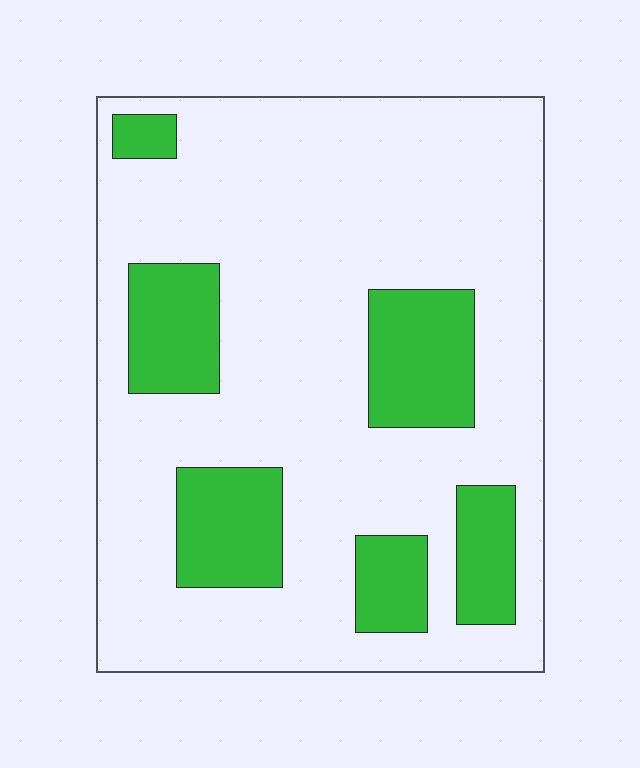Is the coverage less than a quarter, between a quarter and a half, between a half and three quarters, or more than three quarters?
Less than a quarter.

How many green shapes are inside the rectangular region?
6.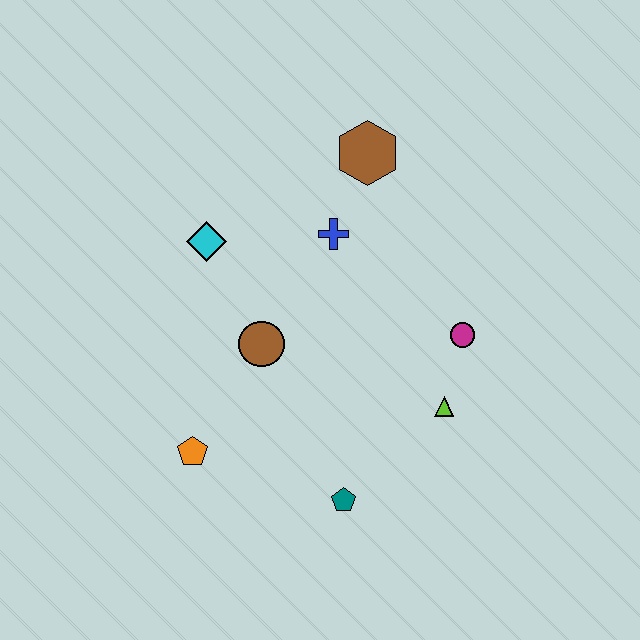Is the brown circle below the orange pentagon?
No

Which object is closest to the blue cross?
The brown hexagon is closest to the blue cross.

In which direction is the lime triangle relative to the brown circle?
The lime triangle is to the right of the brown circle.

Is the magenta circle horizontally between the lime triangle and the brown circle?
No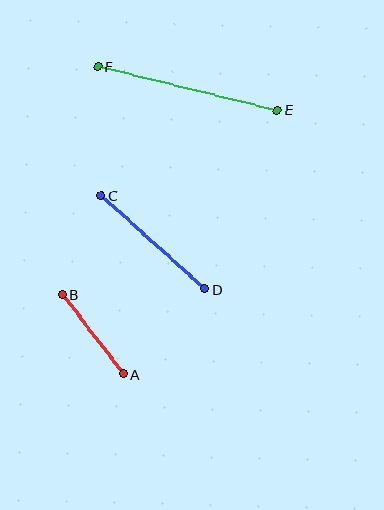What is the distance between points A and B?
The distance is approximately 100 pixels.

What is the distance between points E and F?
The distance is approximately 184 pixels.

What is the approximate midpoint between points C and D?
The midpoint is at approximately (153, 242) pixels.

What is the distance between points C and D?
The distance is approximately 139 pixels.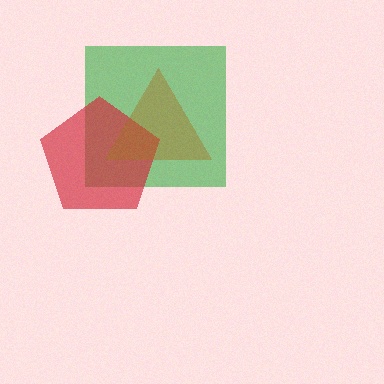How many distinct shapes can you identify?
There are 3 distinct shapes: a green square, a red pentagon, a brown triangle.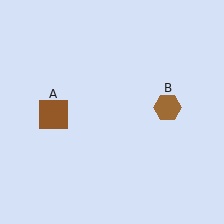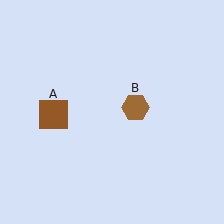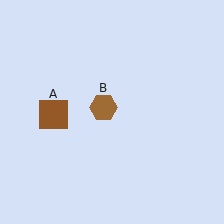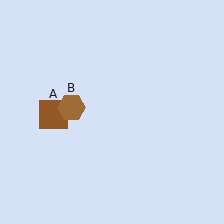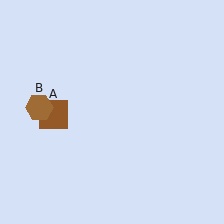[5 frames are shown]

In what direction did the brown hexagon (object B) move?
The brown hexagon (object B) moved left.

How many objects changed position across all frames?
1 object changed position: brown hexagon (object B).